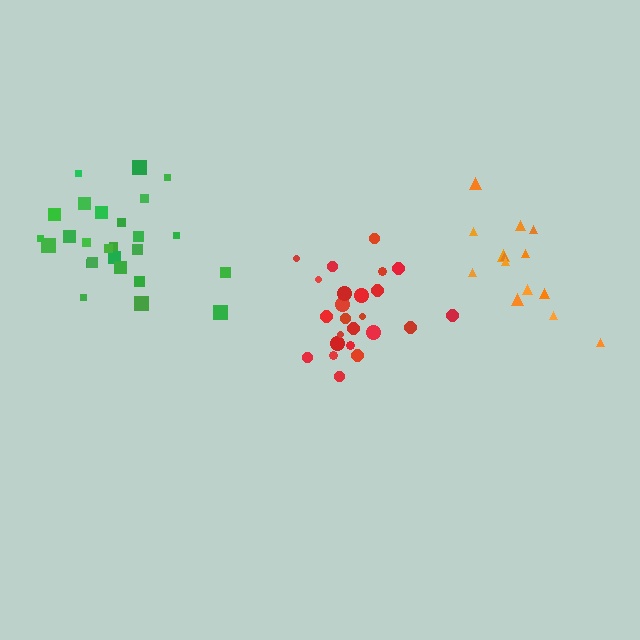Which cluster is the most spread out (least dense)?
Orange.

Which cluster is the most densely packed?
Red.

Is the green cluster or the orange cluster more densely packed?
Green.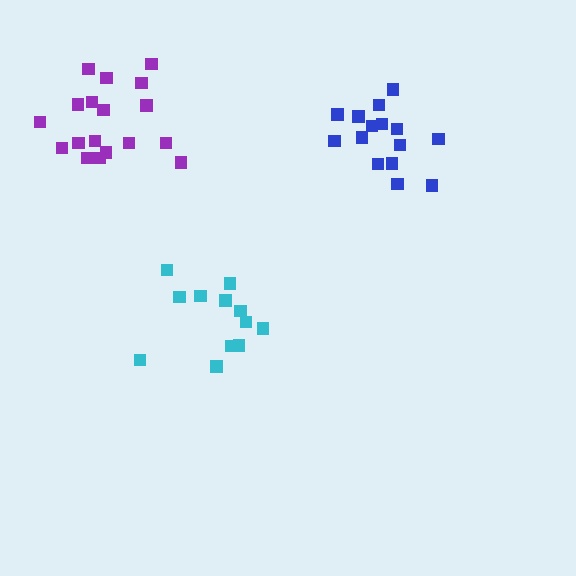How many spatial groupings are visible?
There are 3 spatial groupings.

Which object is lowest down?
The cyan cluster is bottommost.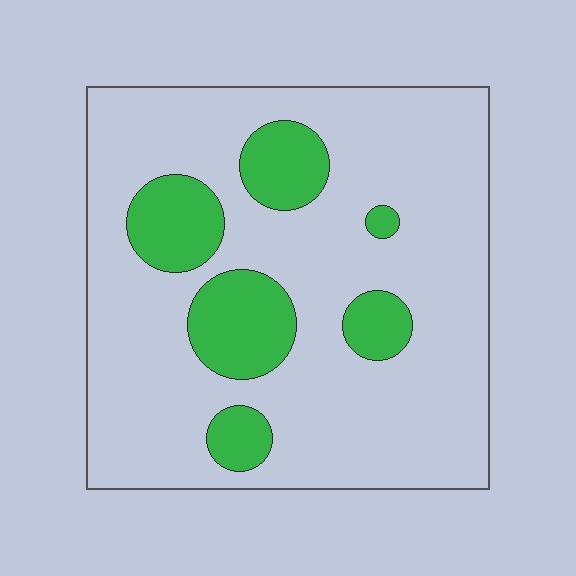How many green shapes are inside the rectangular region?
6.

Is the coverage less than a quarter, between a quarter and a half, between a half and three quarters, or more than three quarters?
Less than a quarter.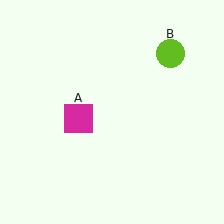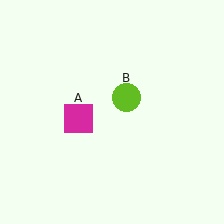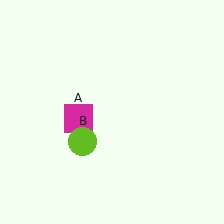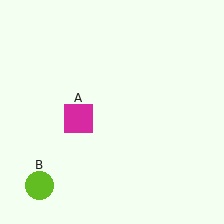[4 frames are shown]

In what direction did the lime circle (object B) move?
The lime circle (object B) moved down and to the left.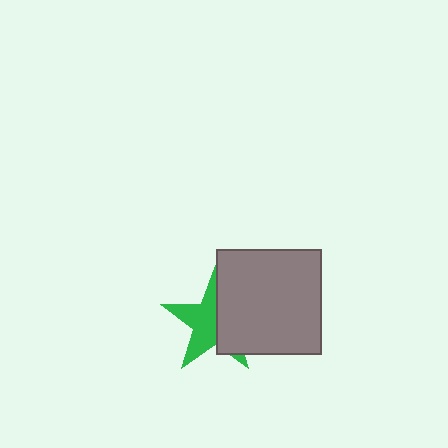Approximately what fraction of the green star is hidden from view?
Roughly 46% of the green star is hidden behind the gray square.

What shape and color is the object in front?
The object in front is a gray square.